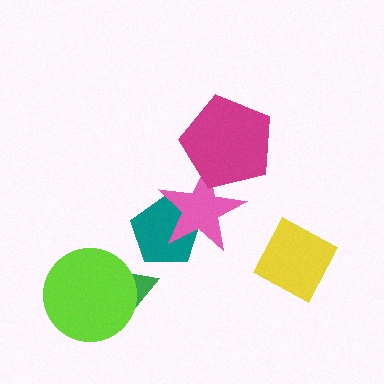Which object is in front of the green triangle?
The lime circle is in front of the green triangle.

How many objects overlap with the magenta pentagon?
1 object overlaps with the magenta pentagon.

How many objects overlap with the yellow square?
0 objects overlap with the yellow square.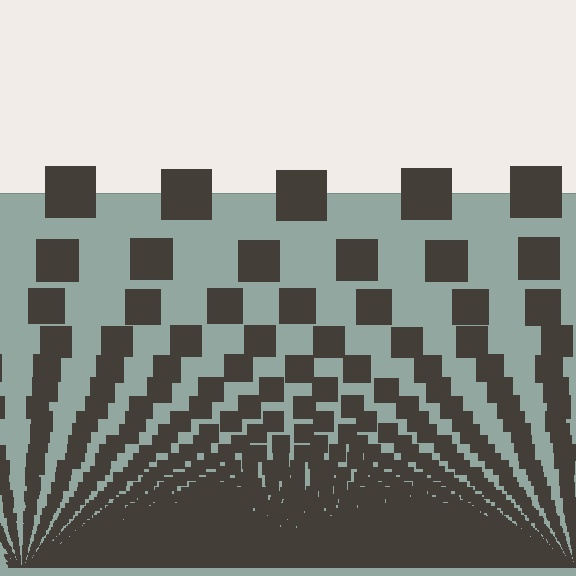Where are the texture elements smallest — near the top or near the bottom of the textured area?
Near the bottom.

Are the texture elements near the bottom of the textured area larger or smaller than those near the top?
Smaller. The gradient is inverted — elements near the bottom are smaller and denser.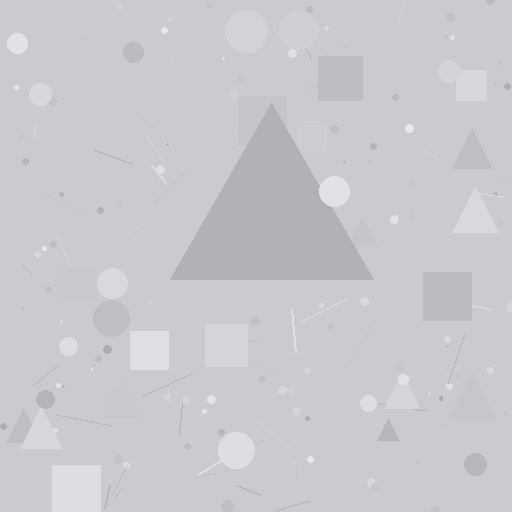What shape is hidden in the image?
A triangle is hidden in the image.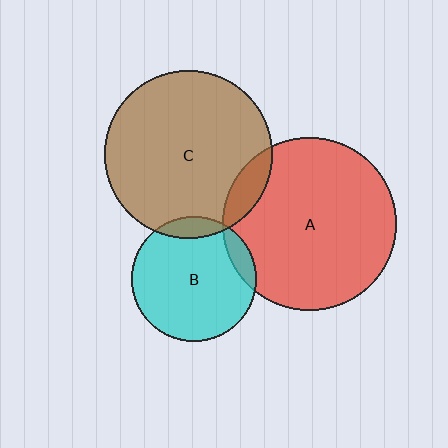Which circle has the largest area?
Circle A (red).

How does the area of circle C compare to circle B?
Approximately 1.8 times.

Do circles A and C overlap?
Yes.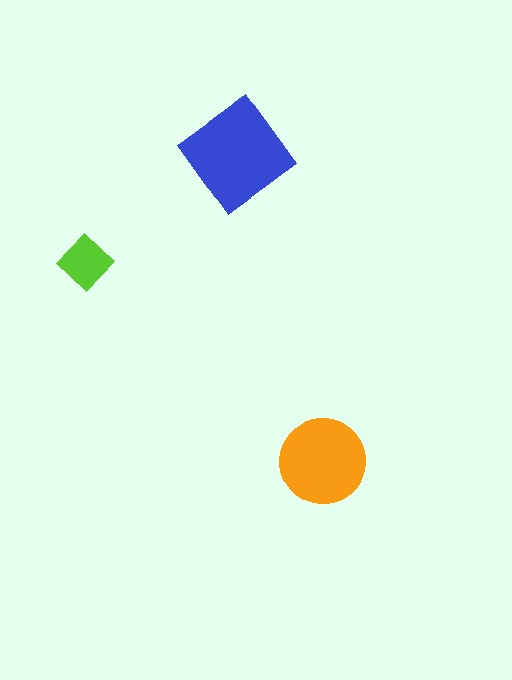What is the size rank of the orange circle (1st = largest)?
2nd.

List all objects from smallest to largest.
The lime diamond, the orange circle, the blue diamond.